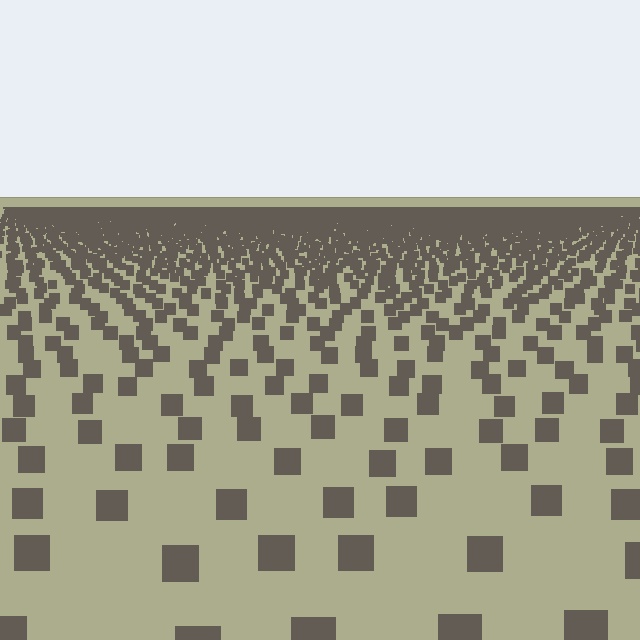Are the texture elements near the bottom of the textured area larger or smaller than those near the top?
Larger. Near the bottom, elements are closer to the viewer and appear at a bigger on-screen size.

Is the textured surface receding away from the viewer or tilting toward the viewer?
The surface is receding away from the viewer. Texture elements get smaller and denser toward the top.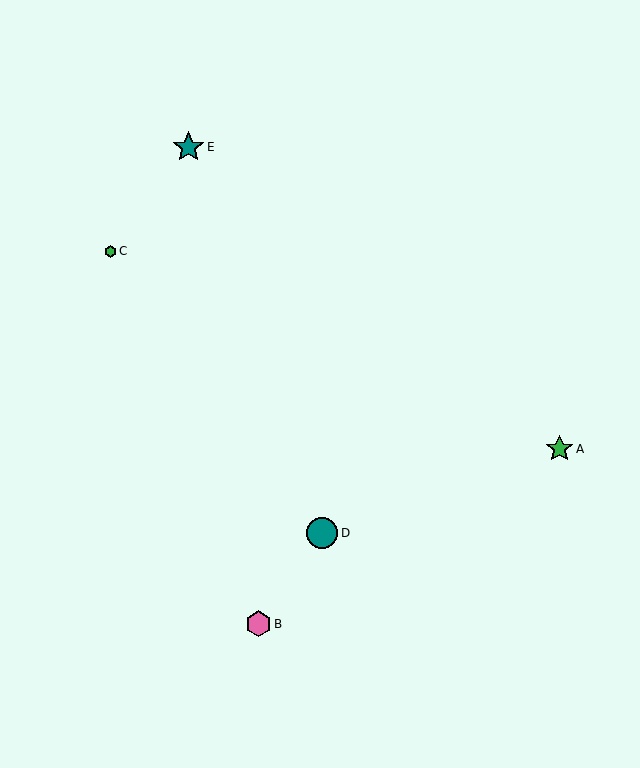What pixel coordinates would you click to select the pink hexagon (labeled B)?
Click at (258, 624) to select the pink hexagon B.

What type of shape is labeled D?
Shape D is a teal circle.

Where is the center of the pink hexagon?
The center of the pink hexagon is at (258, 624).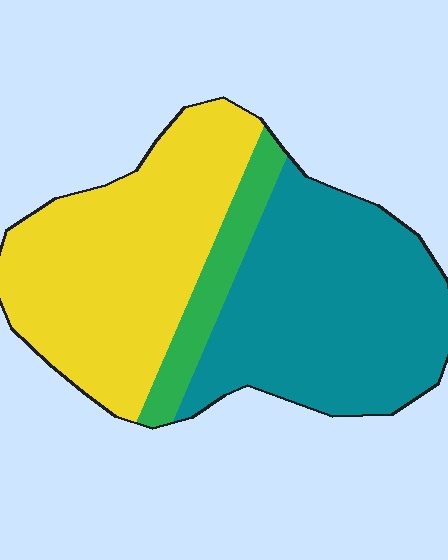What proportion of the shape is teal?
Teal takes up between a quarter and a half of the shape.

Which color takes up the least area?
Green, at roughly 10%.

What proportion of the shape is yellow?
Yellow covers 45% of the shape.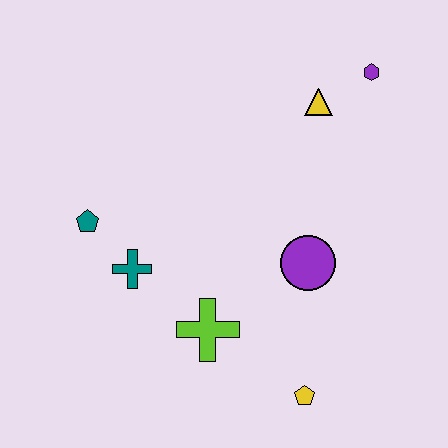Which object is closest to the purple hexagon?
The yellow triangle is closest to the purple hexagon.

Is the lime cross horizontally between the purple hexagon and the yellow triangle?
No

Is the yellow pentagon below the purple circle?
Yes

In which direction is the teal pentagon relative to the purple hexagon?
The teal pentagon is to the left of the purple hexagon.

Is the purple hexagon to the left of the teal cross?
No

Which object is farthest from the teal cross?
The purple hexagon is farthest from the teal cross.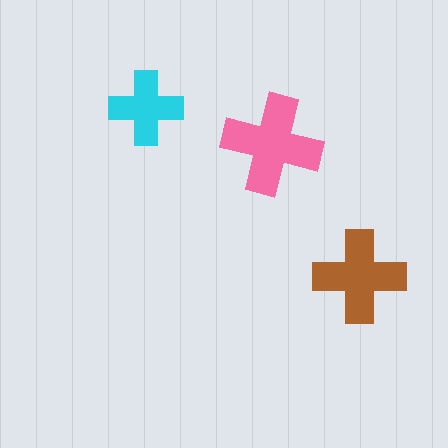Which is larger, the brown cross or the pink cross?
The pink one.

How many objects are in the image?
There are 3 objects in the image.